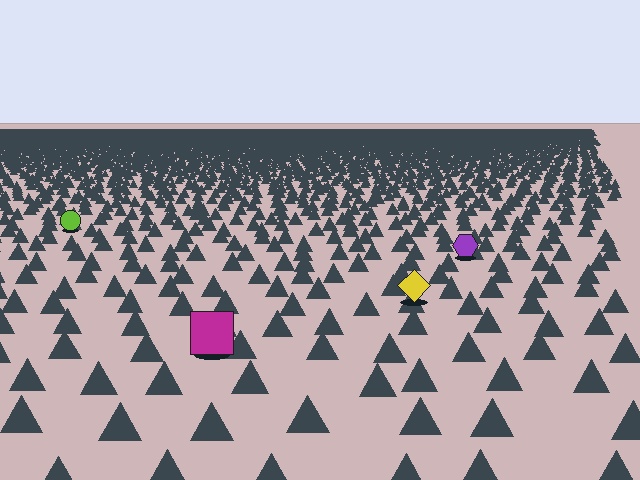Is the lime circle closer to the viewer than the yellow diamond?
No. The yellow diamond is closer — you can tell from the texture gradient: the ground texture is coarser near it.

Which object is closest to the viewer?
The magenta square is closest. The texture marks near it are larger and more spread out.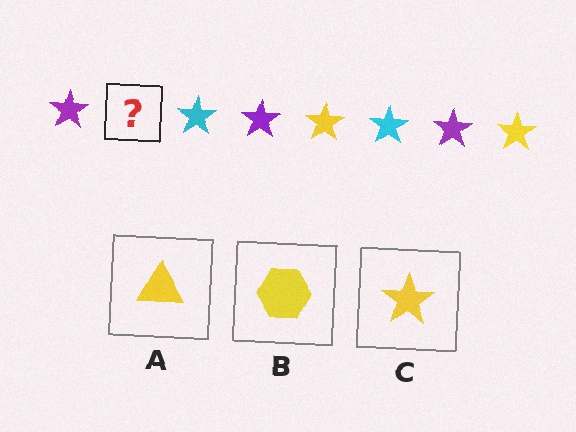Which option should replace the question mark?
Option C.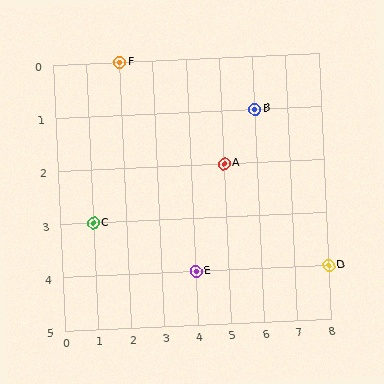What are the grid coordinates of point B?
Point B is at grid coordinates (6, 1).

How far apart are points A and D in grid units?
Points A and D are 3 columns and 2 rows apart (about 3.6 grid units diagonally).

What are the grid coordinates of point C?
Point C is at grid coordinates (1, 3).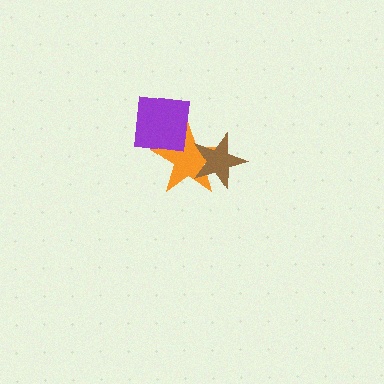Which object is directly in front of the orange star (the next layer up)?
The brown star is directly in front of the orange star.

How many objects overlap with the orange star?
2 objects overlap with the orange star.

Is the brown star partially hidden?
No, no other shape covers it.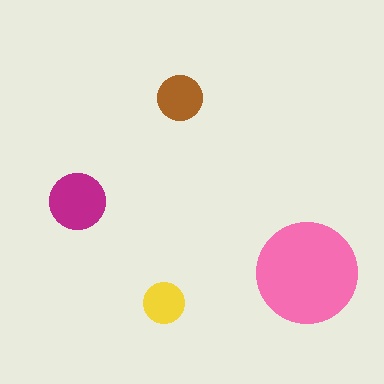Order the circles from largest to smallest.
the pink one, the magenta one, the brown one, the yellow one.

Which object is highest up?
The brown circle is topmost.